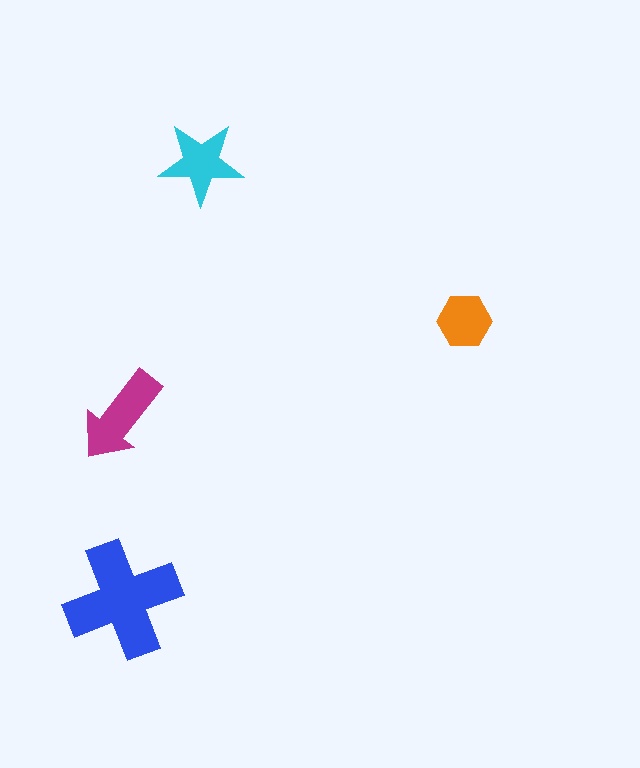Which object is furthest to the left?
The magenta arrow is leftmost.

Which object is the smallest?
The orange hexagon.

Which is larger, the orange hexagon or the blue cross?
The blue cross.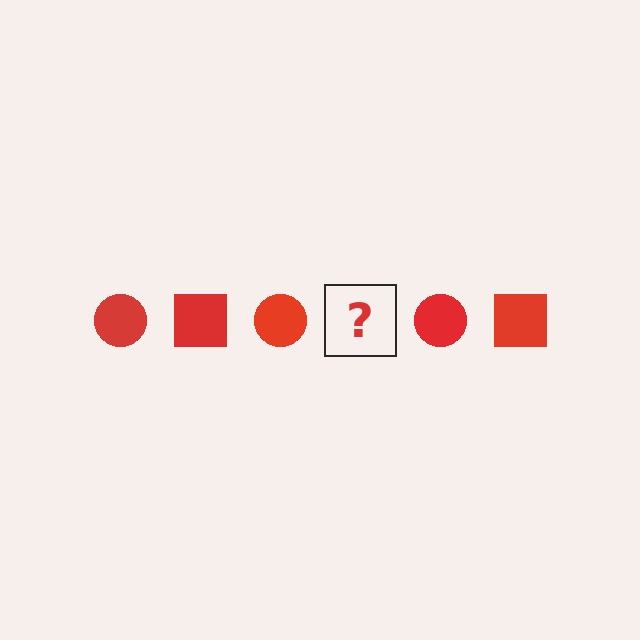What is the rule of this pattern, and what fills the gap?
The rule is that the pattern cycles through circle, square shapes in red. The gap should be filled with a red square.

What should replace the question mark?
The question mark should be replaced with a red square.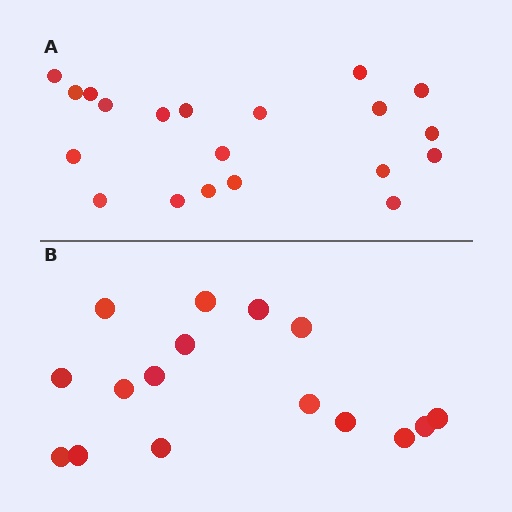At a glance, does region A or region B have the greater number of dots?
Region A (the top region) has more dots.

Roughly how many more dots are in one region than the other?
Region A has about 4 more dots than region B.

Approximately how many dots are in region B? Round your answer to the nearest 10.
About 20 dots. (The exact count is 16, which rounds to 20.)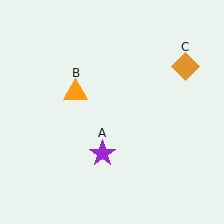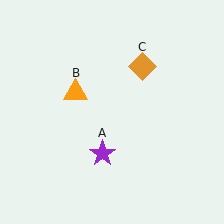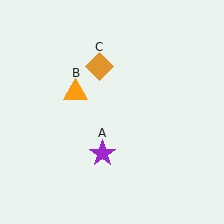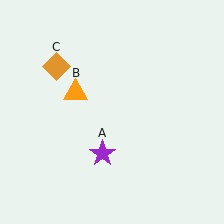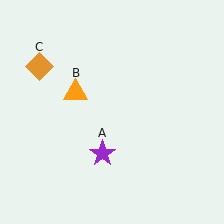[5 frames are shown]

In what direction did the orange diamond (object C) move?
The orange diamond (object C) moved left.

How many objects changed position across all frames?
1 object changed position: orange diamond (object C).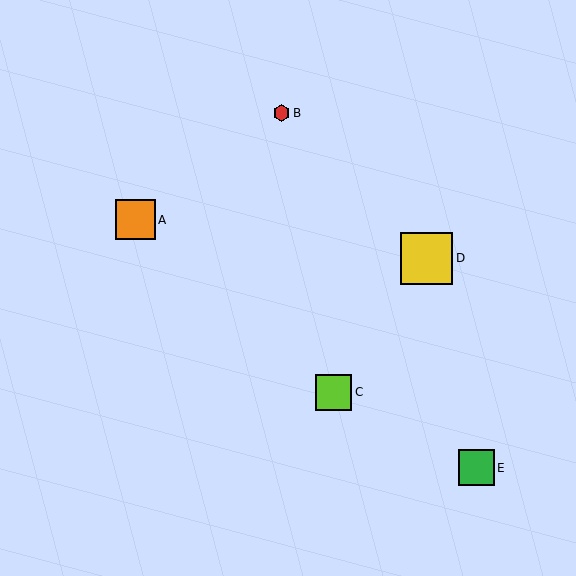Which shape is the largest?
The yellow square (labeled D) is the largest.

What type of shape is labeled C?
Shape C is a lime square.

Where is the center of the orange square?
The center of the orange square is at (135, 220).